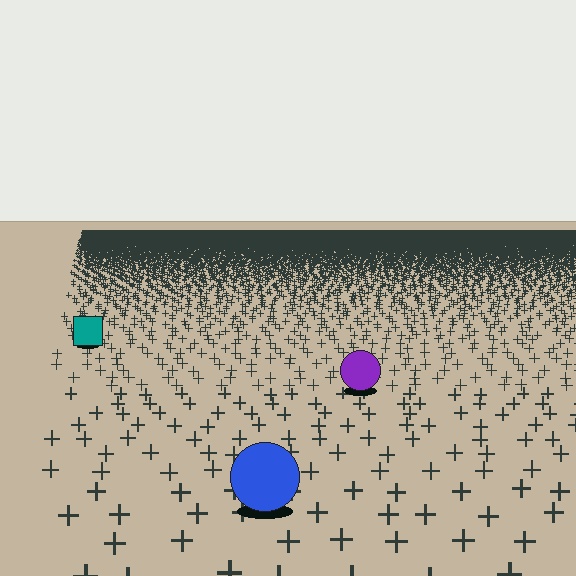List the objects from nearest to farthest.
From nearest to farthest: the blue circle, the purple circle, the teal square.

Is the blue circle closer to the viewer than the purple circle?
Yes. The blue circle is closer — you can tell from the texture gradient: the ground texture is coarser near it.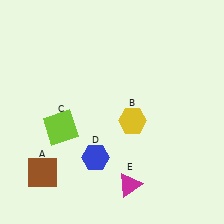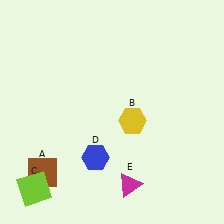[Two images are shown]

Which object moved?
The lime square (C) moved down.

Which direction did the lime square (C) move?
The lime square (C) moved down.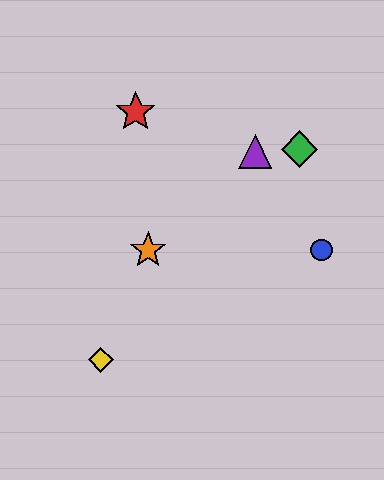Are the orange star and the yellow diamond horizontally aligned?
No, the orange star is at y≈250 and the yellow diamond is at y≈360.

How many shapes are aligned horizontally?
2 shapes (the blue circle, the orange star) are aligned horizontally.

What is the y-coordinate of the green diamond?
The green diamond is at y≈149.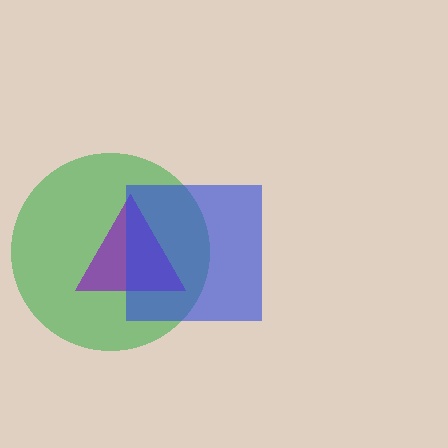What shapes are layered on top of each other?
The layered shapes are: a green circle, a purple triangle, a blue square.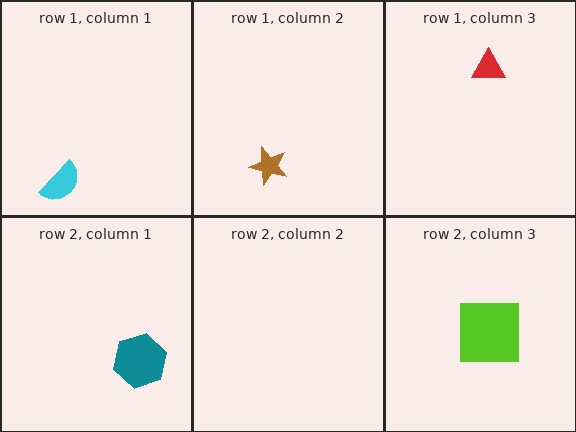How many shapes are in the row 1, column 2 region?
1.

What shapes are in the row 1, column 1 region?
The cyan semicircle.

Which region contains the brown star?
The row 1, column 2 region.